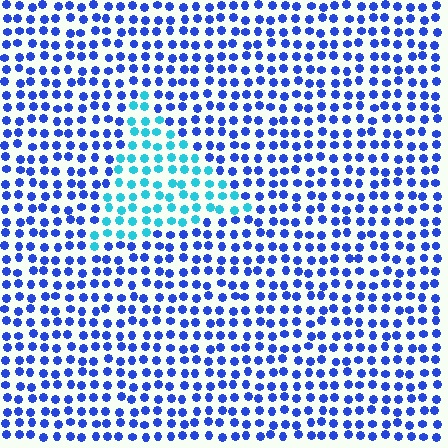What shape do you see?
I see a triangle.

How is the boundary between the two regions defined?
The boundary is defined purely by a slight shift in hue (about 44 degrees). Spacing, size, and orientation are identical on both sides.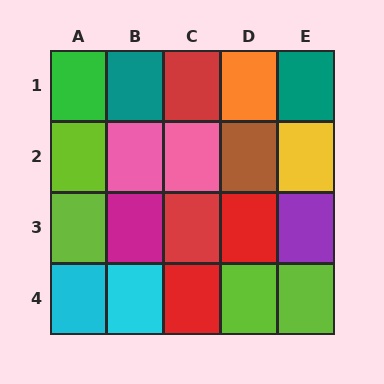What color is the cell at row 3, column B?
Magenta.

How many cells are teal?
2 cells are teal.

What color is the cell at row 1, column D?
Orange.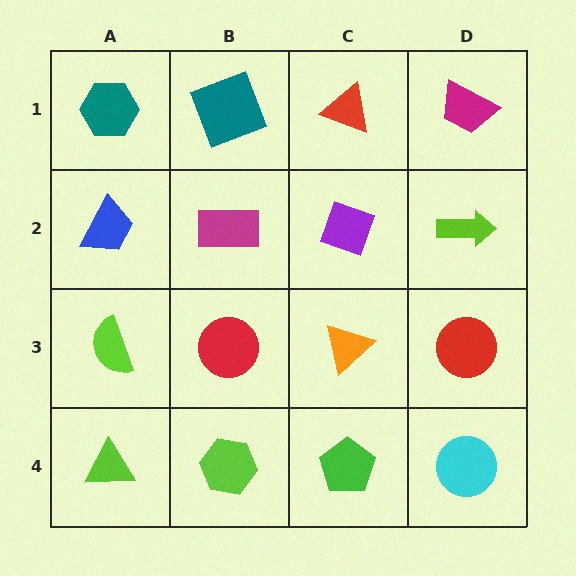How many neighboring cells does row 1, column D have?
2.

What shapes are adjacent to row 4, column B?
A red circle (row 3, column B), a lime triangle (row 4, column A), a green pentagon (row 4, column C).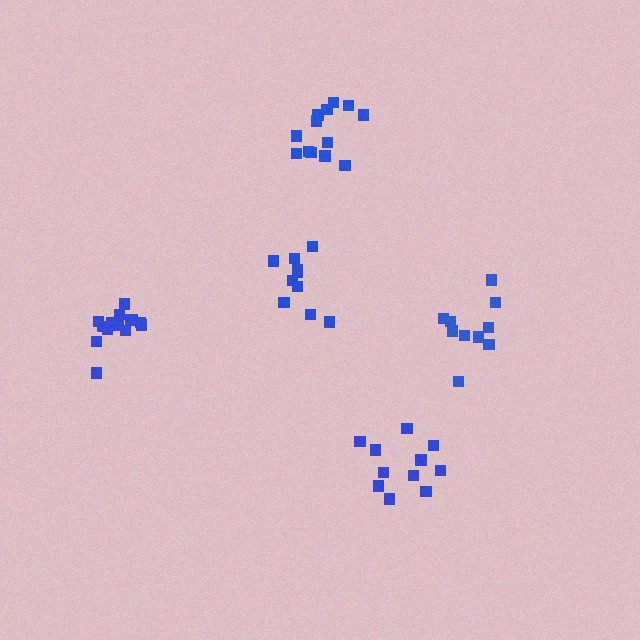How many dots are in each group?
Group 1: 13 dots, Group 2: 10 dots, Group 3: 11 dots, Group 4: 14 dots, Group 5: 10 dots (58 total).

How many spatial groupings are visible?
There are 5 spatial groupings.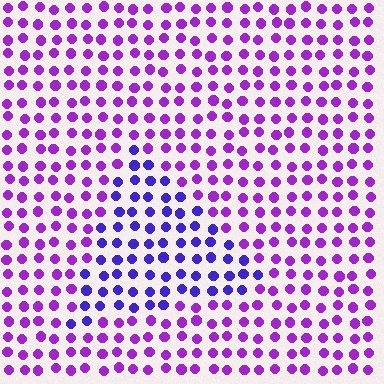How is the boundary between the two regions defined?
The boundary is defined purely by a slight shift in hue (about 35 degrees). Spacing, size, and orientation are identical on both sides.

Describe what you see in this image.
The image is filled with small purple elements in a uniform arrangement. A triangle-shaped region is visible where the elements are tinted to a slightly different hue, forming a subtle color boundary.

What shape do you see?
I see a triangle.